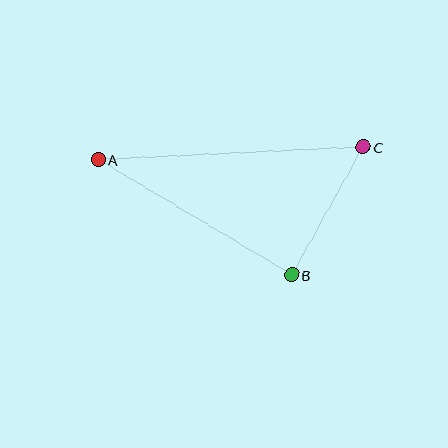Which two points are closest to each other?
Points B and C are closest to each other.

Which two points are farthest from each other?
Points A and C are farthest from each other.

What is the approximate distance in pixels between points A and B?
The distance between A and B is approximately 225 pixels.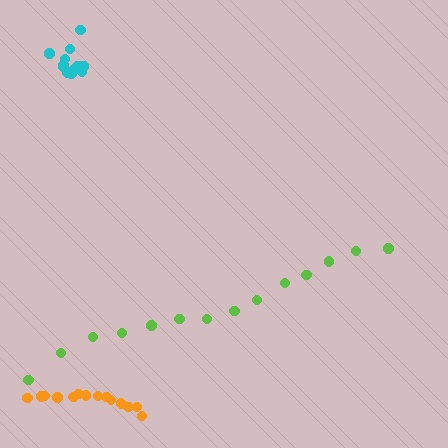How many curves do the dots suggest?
There are 3 distinct paths.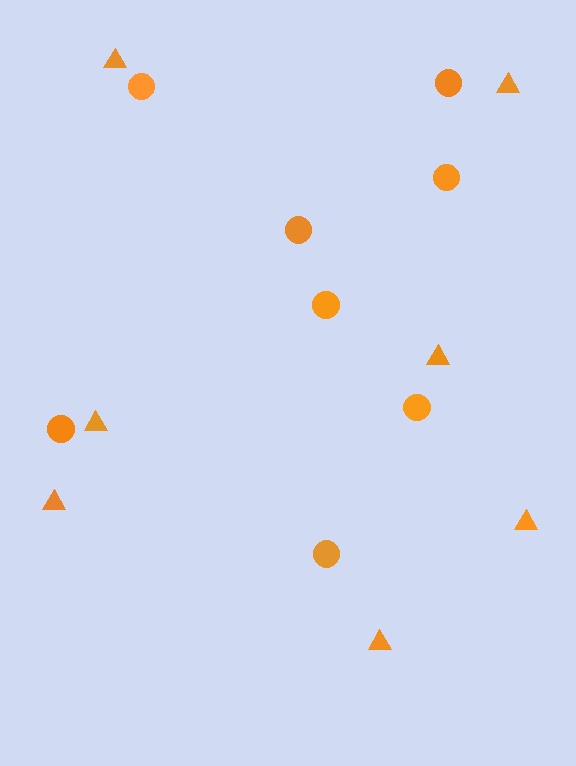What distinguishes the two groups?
There are 2 groups: one group of triangles (7) and one group of circles (8).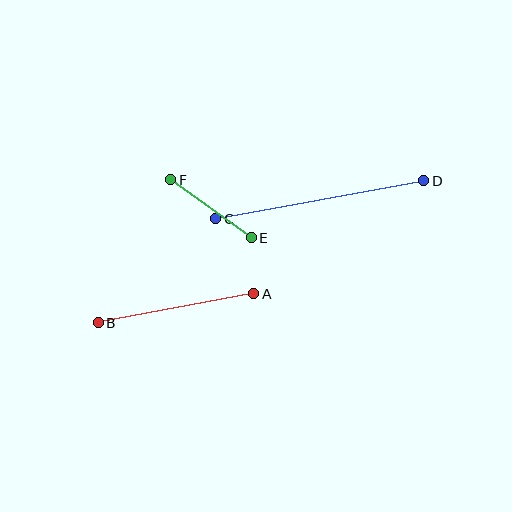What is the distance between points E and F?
The distance is approximately 99 pixels.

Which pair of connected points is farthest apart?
Points C and D are farthest apart.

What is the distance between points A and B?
The distance is approximately 158 pixels.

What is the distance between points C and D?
The distance is approximately 212 pixels.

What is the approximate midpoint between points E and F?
The midpoint is at approximately (211, 209) pixels.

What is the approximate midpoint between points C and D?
The midpoint is at approximately (320, 200) pixels.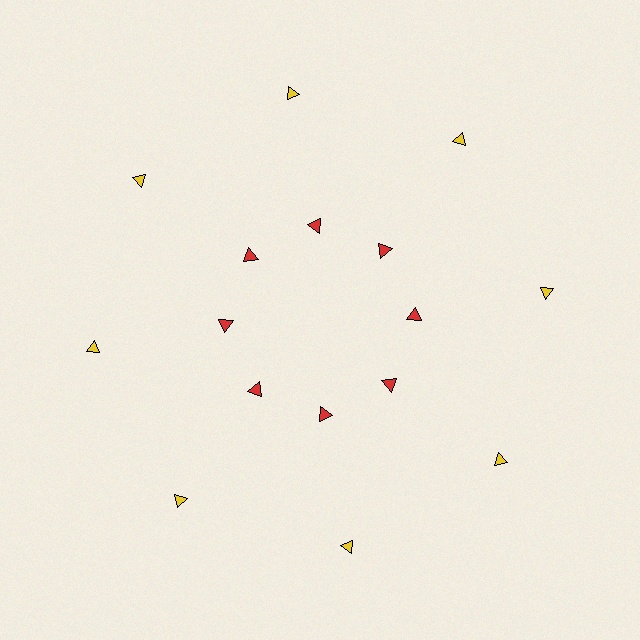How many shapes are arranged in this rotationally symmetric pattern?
There are 16 shapes, arranged in 8 groups of 2.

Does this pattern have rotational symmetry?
Yes, this pattern has 8-fold rotational symmetry. It looks the same after rotating 45 degrees around the center.